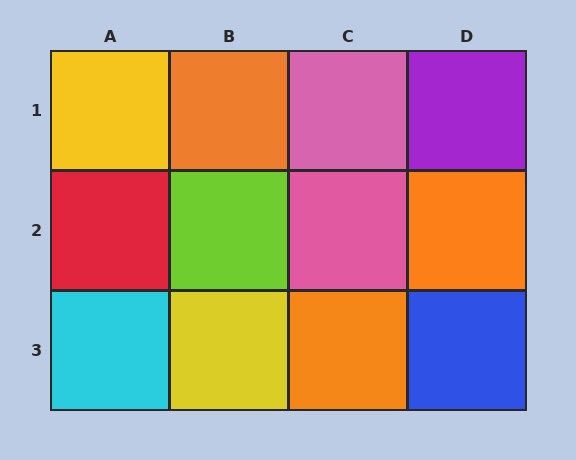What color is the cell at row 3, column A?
Cyan.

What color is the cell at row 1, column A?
Yellow.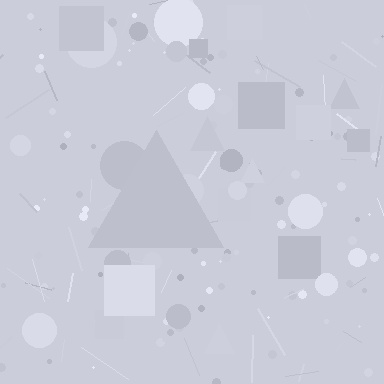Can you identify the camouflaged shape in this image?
The camouflaged shape is a triangle.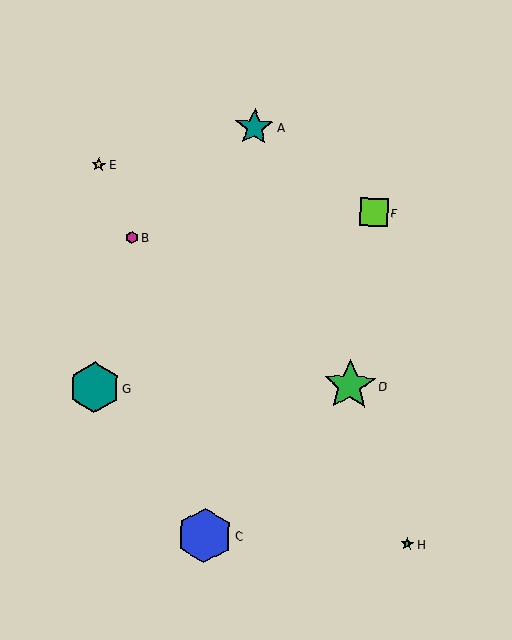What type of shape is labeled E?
Shape E is a yellow star.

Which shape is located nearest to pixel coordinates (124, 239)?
The magenta hexagon (labeled B) at (132, 237) is nearest to that location.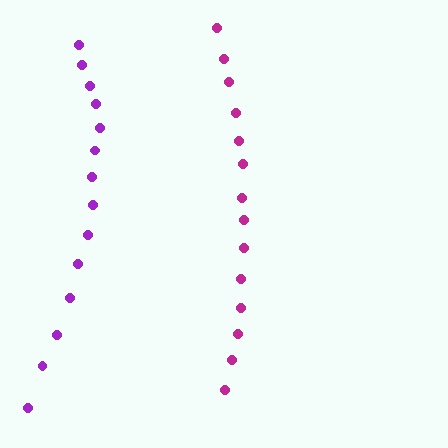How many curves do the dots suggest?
There are 2 distinct paths.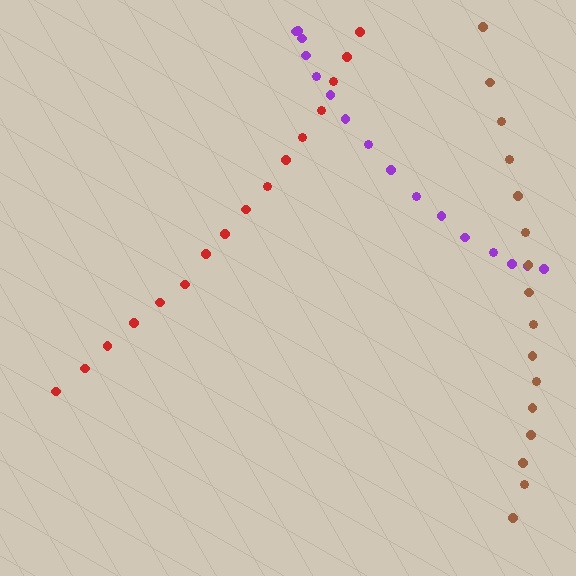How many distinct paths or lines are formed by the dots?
There are 3 distinct paths.